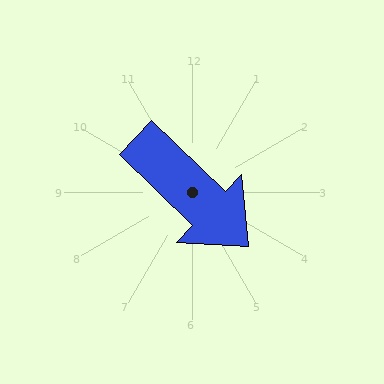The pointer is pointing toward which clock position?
Roughly 4 o'clock.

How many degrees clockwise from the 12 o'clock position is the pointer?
Approximately 134 degrees.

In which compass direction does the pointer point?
Southeast.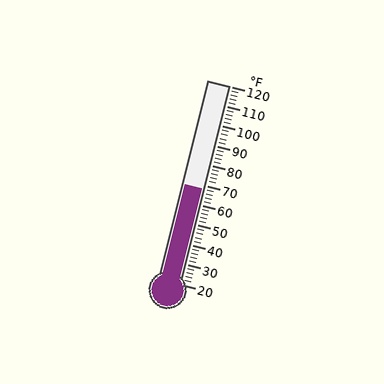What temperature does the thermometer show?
The thermometer shows approximately 68°F.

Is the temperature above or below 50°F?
The temperature is above 50°F.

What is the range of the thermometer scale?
The thermometer scale ranges from 20°F to 120°F.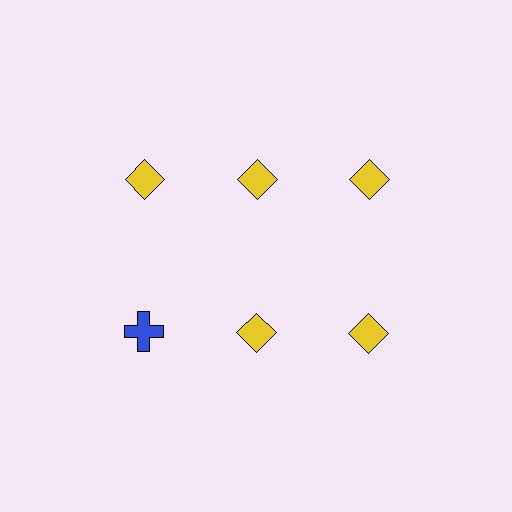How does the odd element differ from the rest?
It differs in both color (blue instead of yellow) and shape (cross instead of diamond).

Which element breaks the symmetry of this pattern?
The blue cross in the second row, leftmost column breaks the symmetry. All other shapes are yellow diamonds.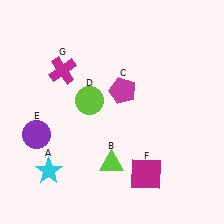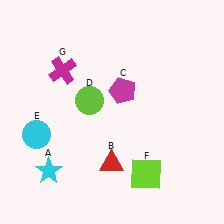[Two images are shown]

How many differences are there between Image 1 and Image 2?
There are 3 differences between the two images.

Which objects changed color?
B changed from lime to red. E changed from purple to cyan. F changed from magenta to lime.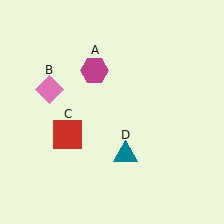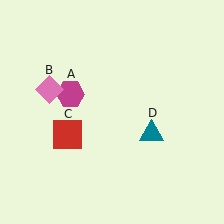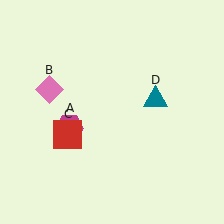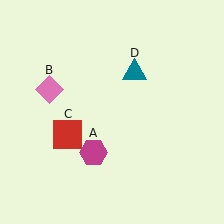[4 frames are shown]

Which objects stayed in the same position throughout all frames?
Pink diamond (object B) and red square (object C) remained stationary.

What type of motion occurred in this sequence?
The magenta hexagon (object A), teal triangle (object D) rotated counterclockwise around the center of the scene.